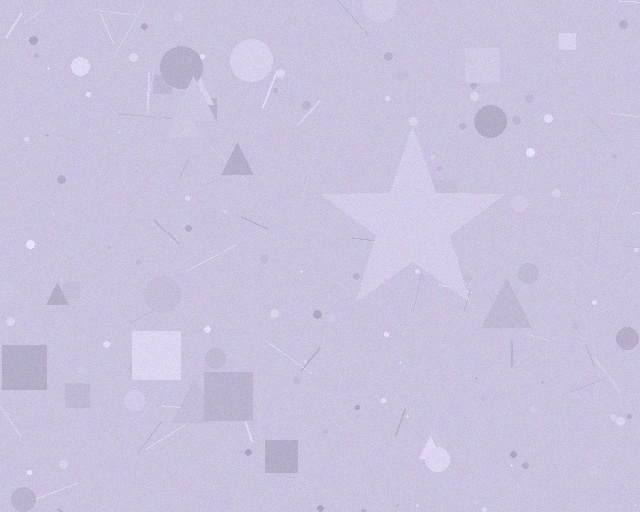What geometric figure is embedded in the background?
A star is embedded in the background.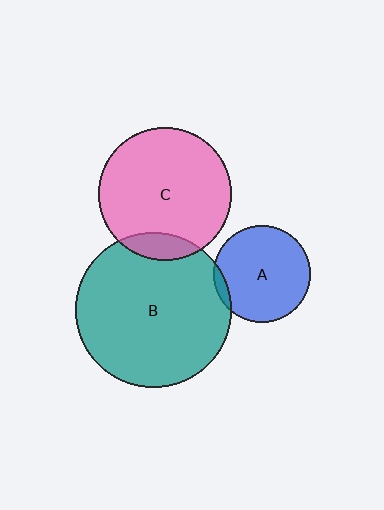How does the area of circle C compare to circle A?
Approximately 1.9 times.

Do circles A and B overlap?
Yes.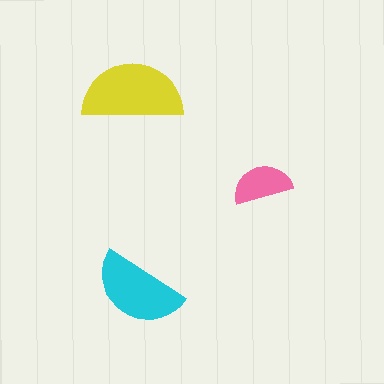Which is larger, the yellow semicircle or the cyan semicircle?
The yellow one.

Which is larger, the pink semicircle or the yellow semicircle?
The yellow one.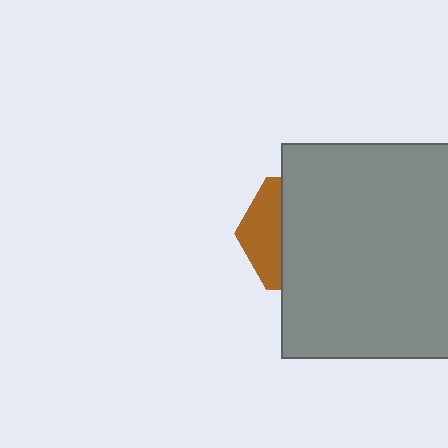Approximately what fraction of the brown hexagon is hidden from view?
Roughly 68% of the brown hexagon is hidden behind the gray rectangle.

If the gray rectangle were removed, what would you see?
You would see the complete brown hexagon.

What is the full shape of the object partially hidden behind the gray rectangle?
The partially hidden object is a brown hexagon.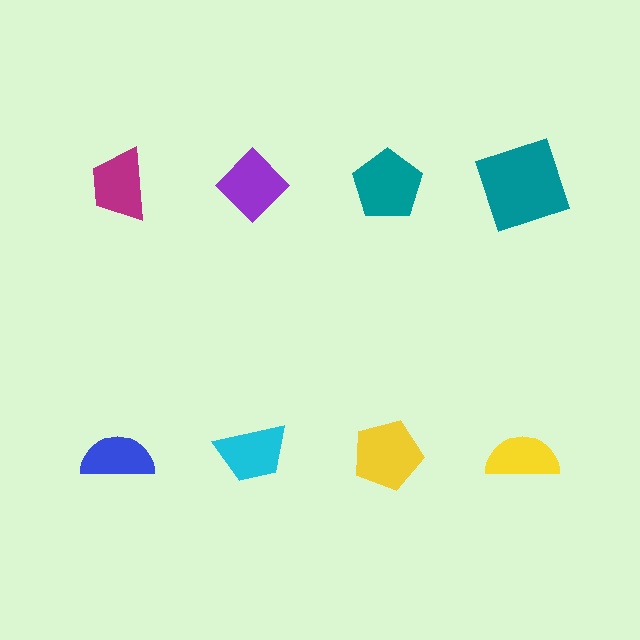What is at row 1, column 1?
A magenta trapezoid.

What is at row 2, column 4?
A yellow semicircle.